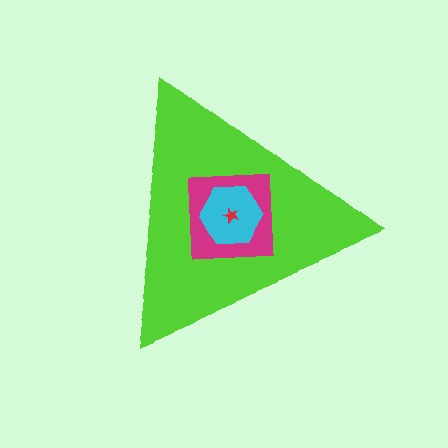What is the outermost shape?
The lime triangle.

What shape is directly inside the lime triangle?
The magenta square.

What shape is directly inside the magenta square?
The cyan hexagon.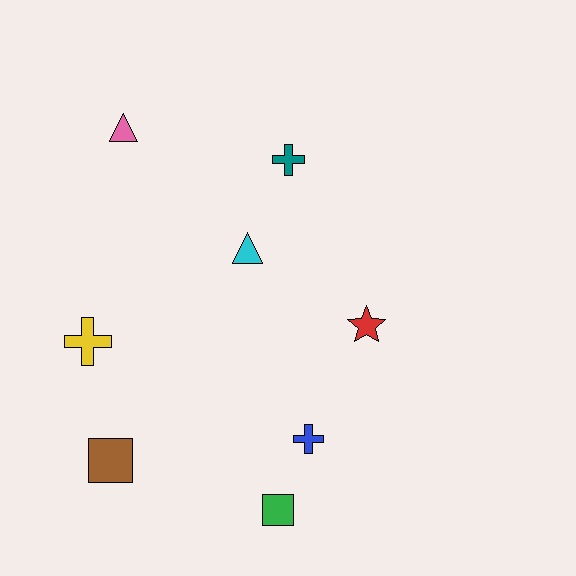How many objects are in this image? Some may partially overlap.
There are 8 objects.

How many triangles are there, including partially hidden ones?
There are 2 triangles.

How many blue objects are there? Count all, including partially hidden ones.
There is 1 blue object.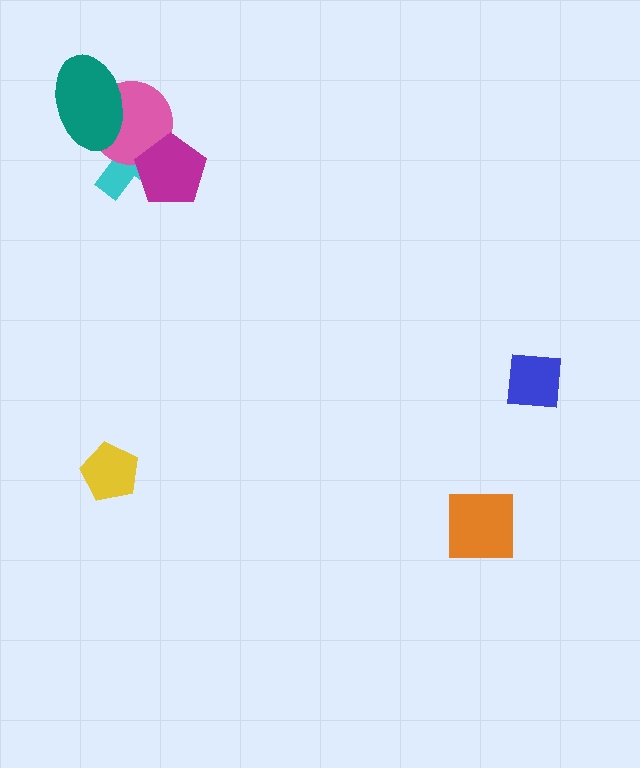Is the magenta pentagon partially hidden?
No, no other shape covers it.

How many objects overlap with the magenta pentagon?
2 objects overlap with the magenta pentagon.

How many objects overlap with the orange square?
0 objects overlap with the orange square.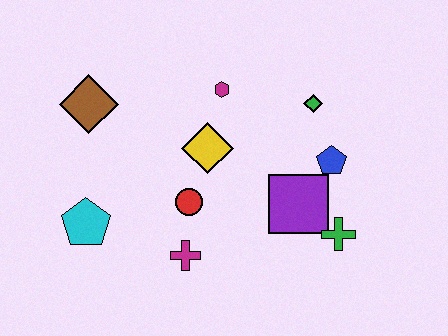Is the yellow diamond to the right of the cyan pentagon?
Yes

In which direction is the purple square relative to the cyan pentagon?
The purple square is to the right of the cyan pentagon.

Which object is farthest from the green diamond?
The cyan pentagon is farthest from the green diamond.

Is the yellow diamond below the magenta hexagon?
Yes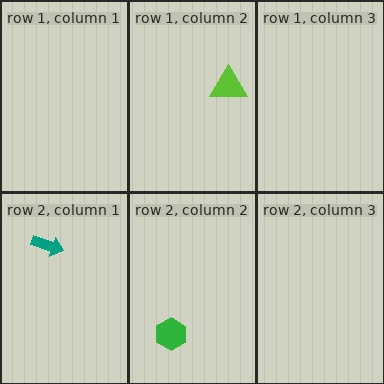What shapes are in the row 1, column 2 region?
The lime triangle.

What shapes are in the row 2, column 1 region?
The teal arrow.